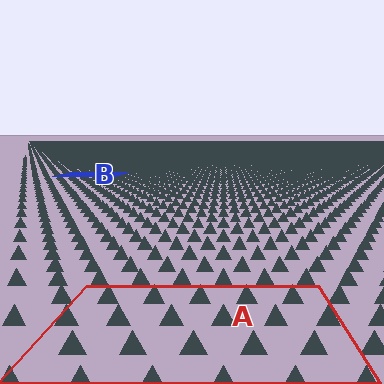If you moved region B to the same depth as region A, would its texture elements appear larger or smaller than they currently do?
They would appear larger. At a closer depth, the same texture elements are projected at a bigger on-screen size.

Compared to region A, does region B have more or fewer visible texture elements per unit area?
Region B has more texture elements per unit area — they are packed more densely because it is farther away.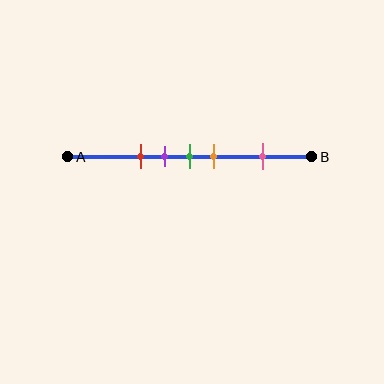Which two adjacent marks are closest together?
The purple and green marks are the closest adjacent pair.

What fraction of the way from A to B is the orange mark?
The orange mark is approximately 60% (0.6) of the way from A to B.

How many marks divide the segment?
There are 5 marks dividing the segment.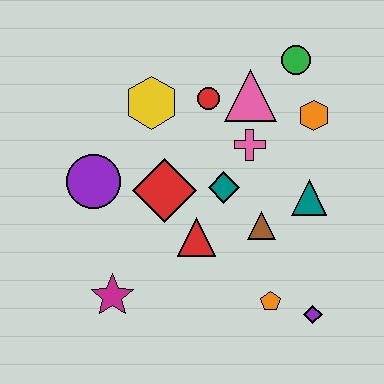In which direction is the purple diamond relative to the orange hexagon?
The purple diamond is below the orange hexagon.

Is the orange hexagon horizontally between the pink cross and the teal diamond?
No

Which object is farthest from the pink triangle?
The magenta star is farthest from the pink triangle.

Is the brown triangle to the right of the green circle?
No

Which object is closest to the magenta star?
The red triangle is closest to the magenta star.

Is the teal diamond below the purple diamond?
No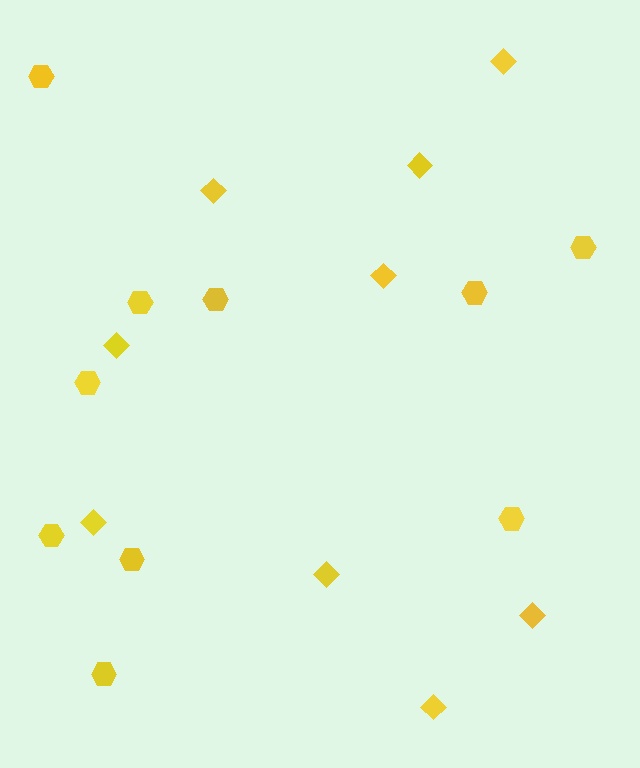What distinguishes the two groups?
There are 2 groups: one group of hexagons (10) and one group of diamonds (9).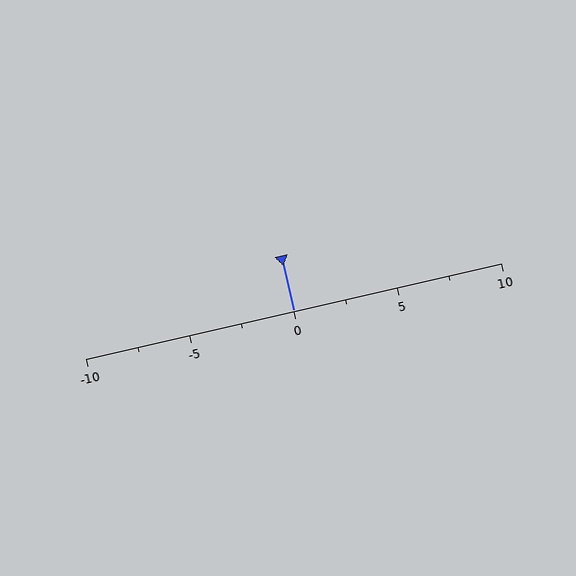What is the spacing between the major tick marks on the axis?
The major ticks are spaced 5 apart.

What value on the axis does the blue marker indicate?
The marker indicates approximately 0.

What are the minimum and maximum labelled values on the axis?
The axis runs from -10 to 10.